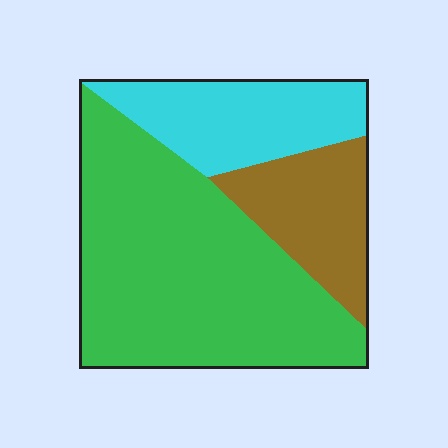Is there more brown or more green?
Green.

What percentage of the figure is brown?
Brown covers 19% of the figure.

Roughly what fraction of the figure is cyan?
Cyan covers roughly 20% of the figure.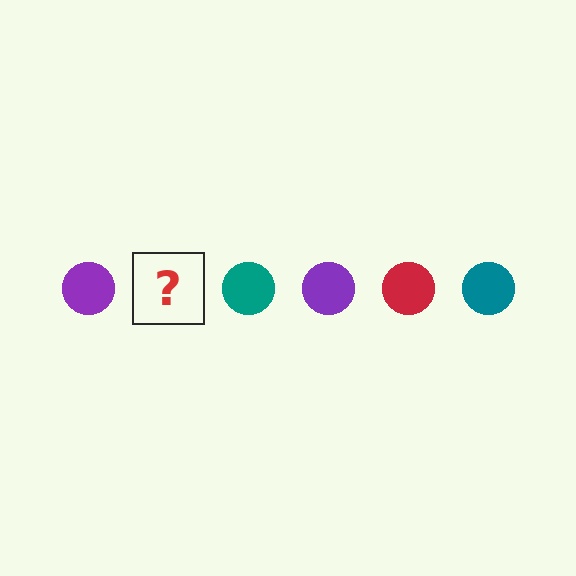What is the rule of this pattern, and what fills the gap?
The rule is that the pattern cycles through purple, red, teal circles. The gap should be filled with a red circle.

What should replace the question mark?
The question mark should be replaced with a red circle.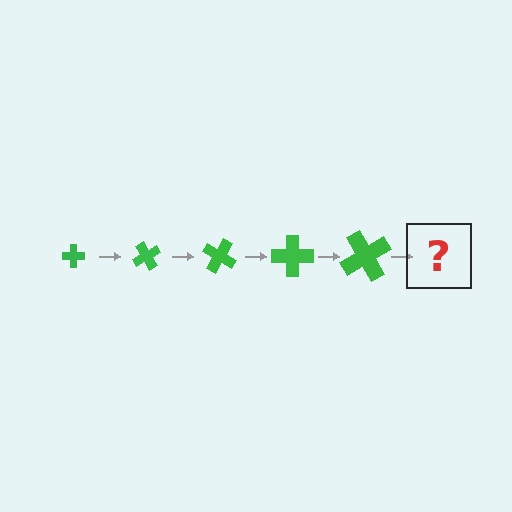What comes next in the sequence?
The next element should be a cross, larger than the previous one and rotated 300 degrees from the start.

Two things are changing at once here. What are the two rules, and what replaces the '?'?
The two rules are that the cross grows larger each step and it rotates 60 degrees each step. The '?' should be a cross, larger than the previous one and rotated 300 degrees from the start.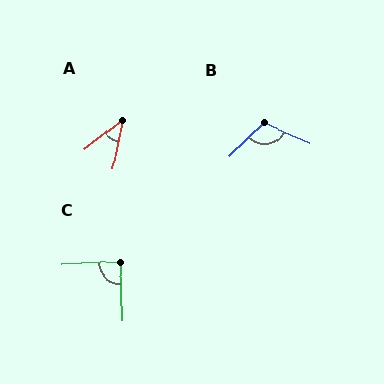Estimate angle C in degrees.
Approximately 89 degrees.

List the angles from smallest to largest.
A (40°), C (89°), B (113°).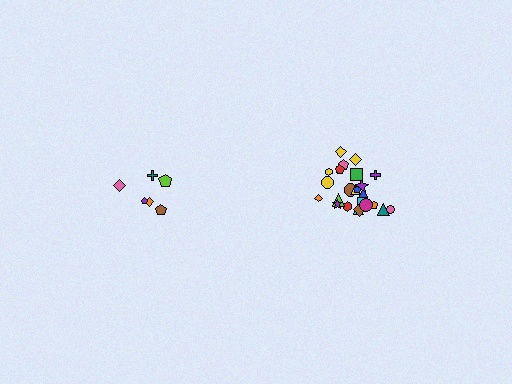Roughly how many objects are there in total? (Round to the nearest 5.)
Roughly 30 objects in total.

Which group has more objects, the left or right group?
The right group.